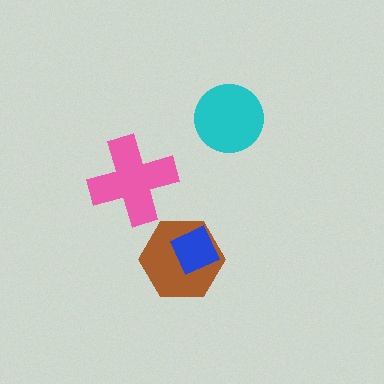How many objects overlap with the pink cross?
0 objects overlap with the pink cross.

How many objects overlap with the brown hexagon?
1 object overlaps with the brown hexagon.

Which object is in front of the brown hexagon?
The blue diamond is in front of the brown hexagon.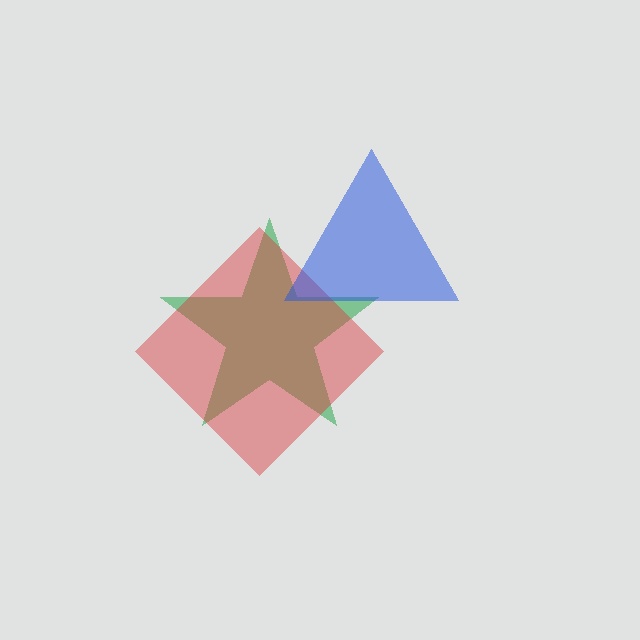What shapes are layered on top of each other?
The layered shapes are: a green star, a red diamond, a blue triangle.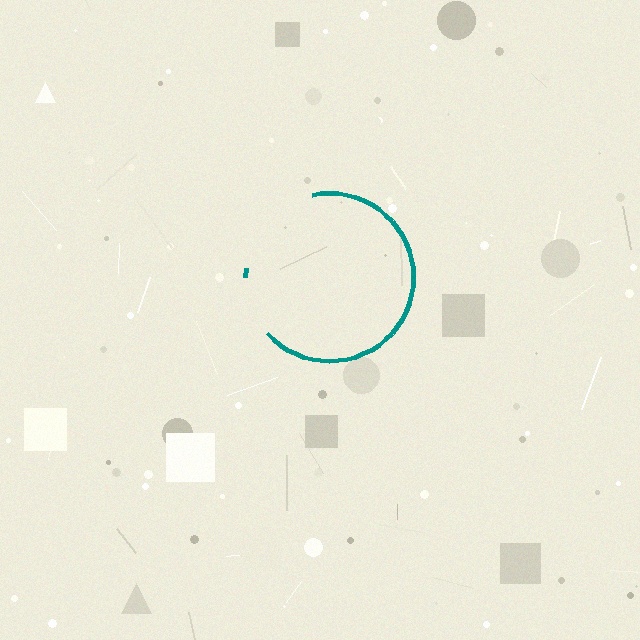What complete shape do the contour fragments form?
The contour fragments form a circle.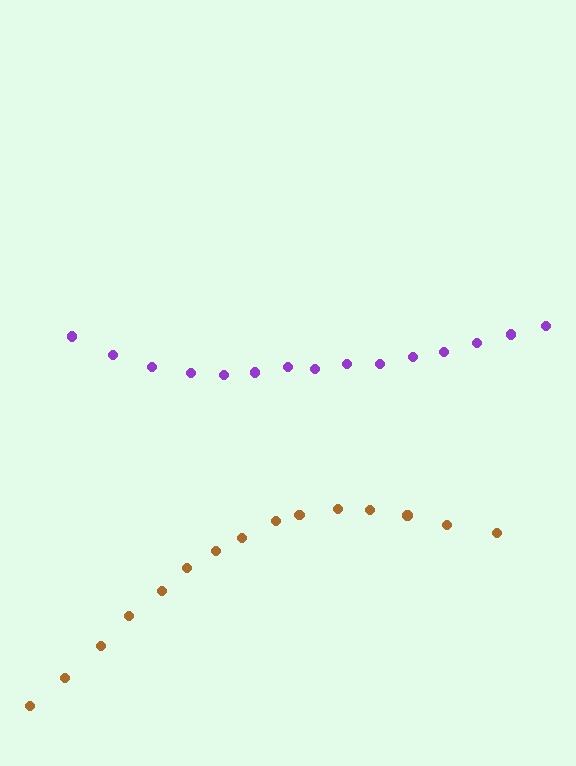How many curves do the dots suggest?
There are 2 distinct paths.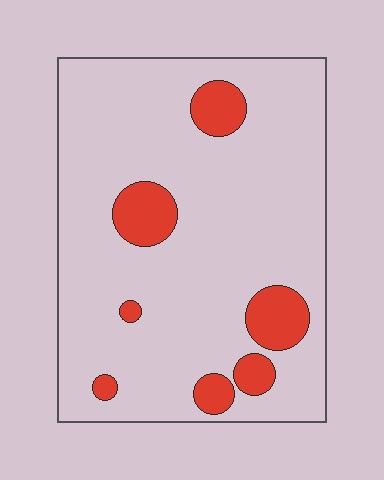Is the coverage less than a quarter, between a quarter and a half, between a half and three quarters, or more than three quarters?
Less than a quarter.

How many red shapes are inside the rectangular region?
7.